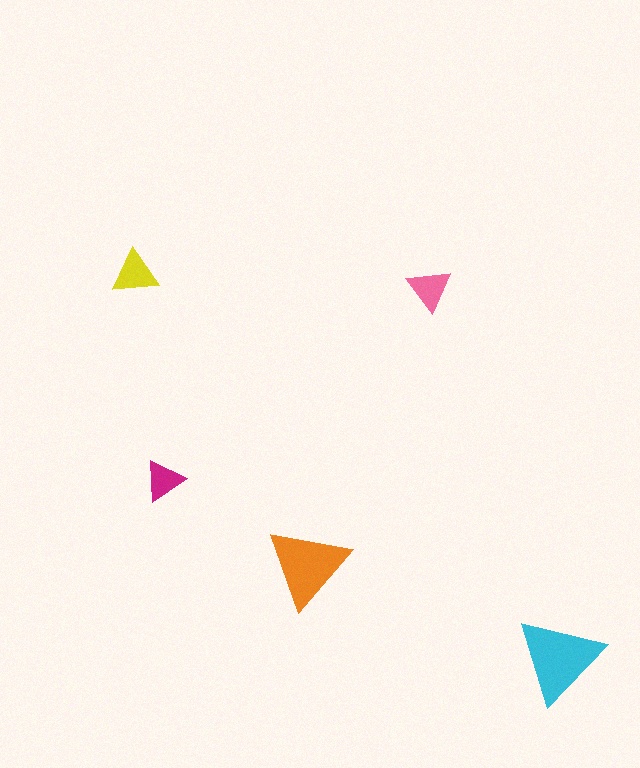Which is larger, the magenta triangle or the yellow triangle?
The yellow one.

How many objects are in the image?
There are 5 objects in the image.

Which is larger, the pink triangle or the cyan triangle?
The cyan one.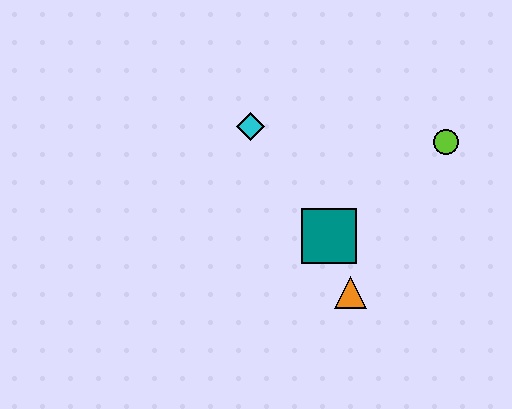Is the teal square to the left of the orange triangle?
Yes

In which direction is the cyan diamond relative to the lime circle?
The cyan diamond is to the left of the lime circle.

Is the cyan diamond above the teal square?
Yes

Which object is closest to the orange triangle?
The teal square is closest to the orange triangle.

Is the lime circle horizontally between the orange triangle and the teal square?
No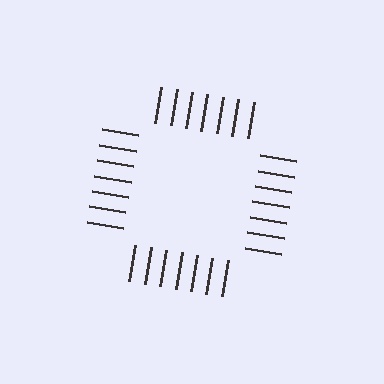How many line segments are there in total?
28 — 7 along each of the 4 edges.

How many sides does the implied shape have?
4 sides — the line-ends trace a square.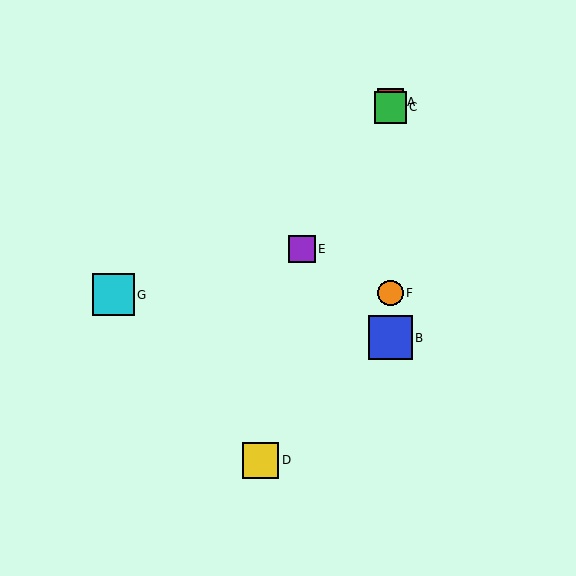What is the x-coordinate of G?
Object G is at x≈113.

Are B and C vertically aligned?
Yes, both are at x≈391.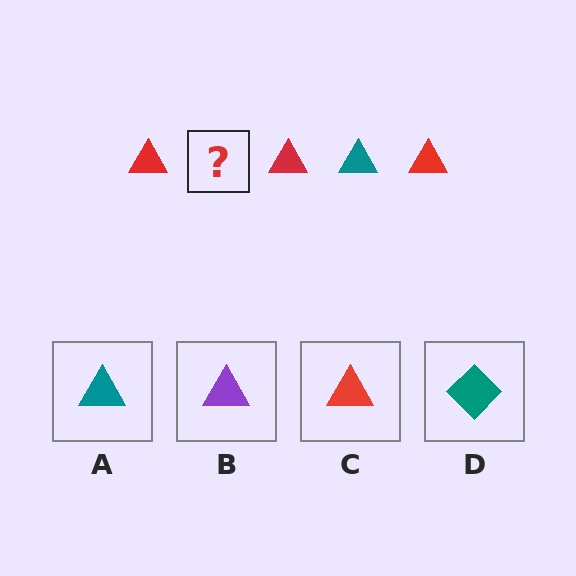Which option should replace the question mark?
Option A.